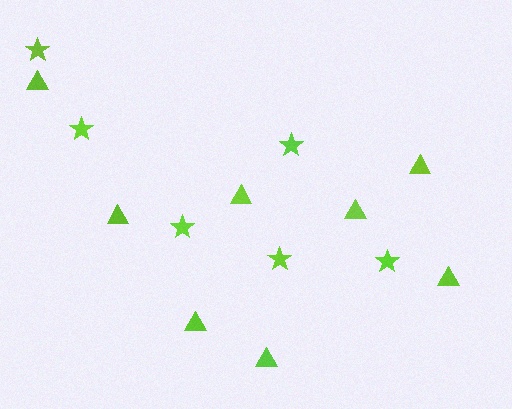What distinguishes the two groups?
There are 2 groups: one group of stars (6) and one group of triangles (8).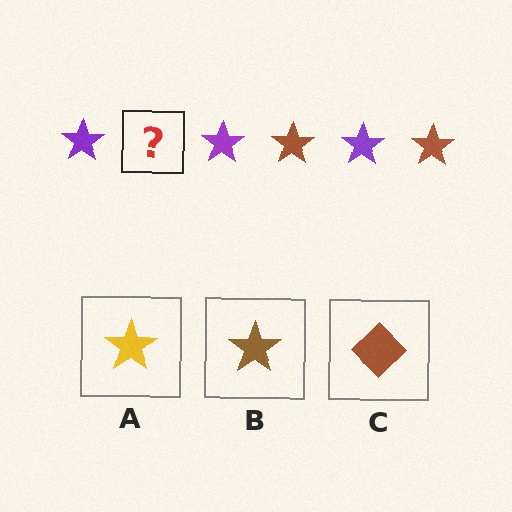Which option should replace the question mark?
Option B.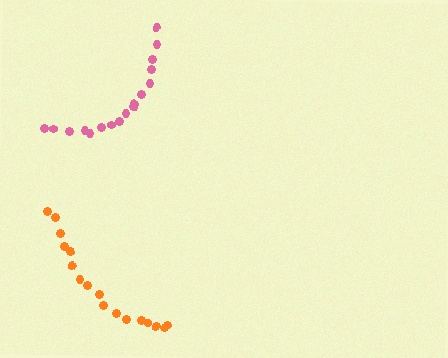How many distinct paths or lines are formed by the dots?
There are 2 distinct paths.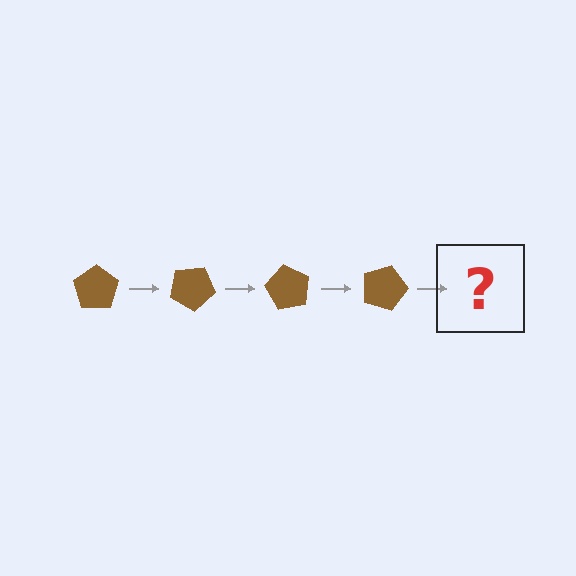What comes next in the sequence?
The next element should be a brown pentagon rotated 120 degrees.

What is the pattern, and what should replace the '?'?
The pattern is that the pentagon rotates 30 degrees each step. The '?' should be a brown pentagon rotated 120 degrees.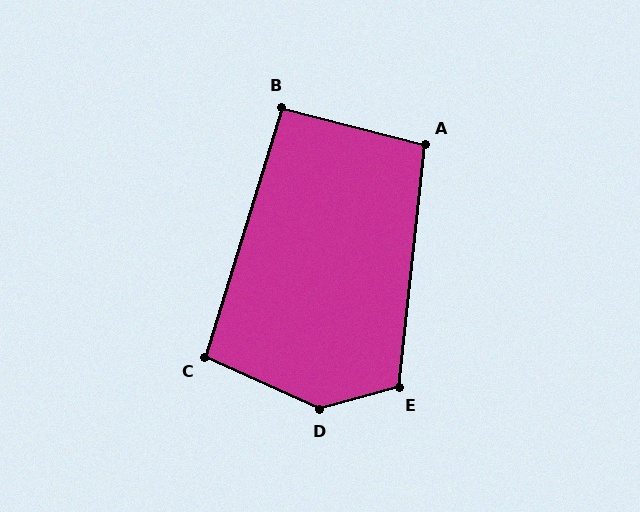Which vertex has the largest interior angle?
D, at approximately 140 degrees.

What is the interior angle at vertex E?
Approximately 112 degrees (obtuse).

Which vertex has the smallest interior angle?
B, at approximately 93 degrees.